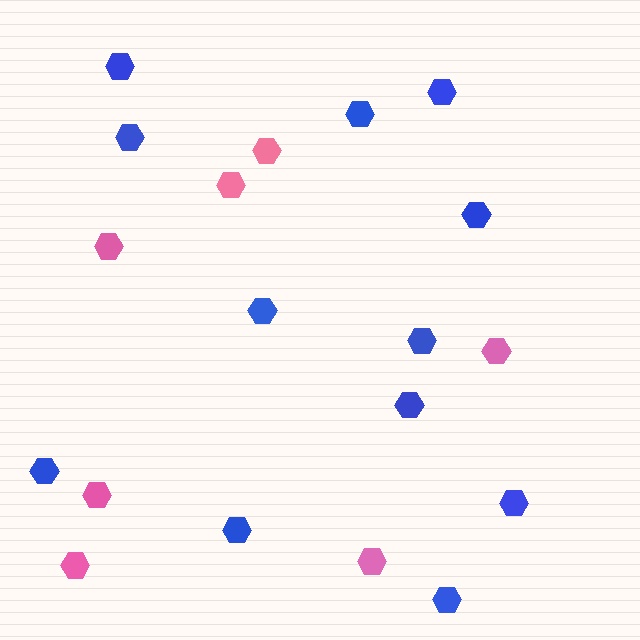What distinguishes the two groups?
There are 2 groups: one group of pink hexagons (7) and one group of blue hexagons (12).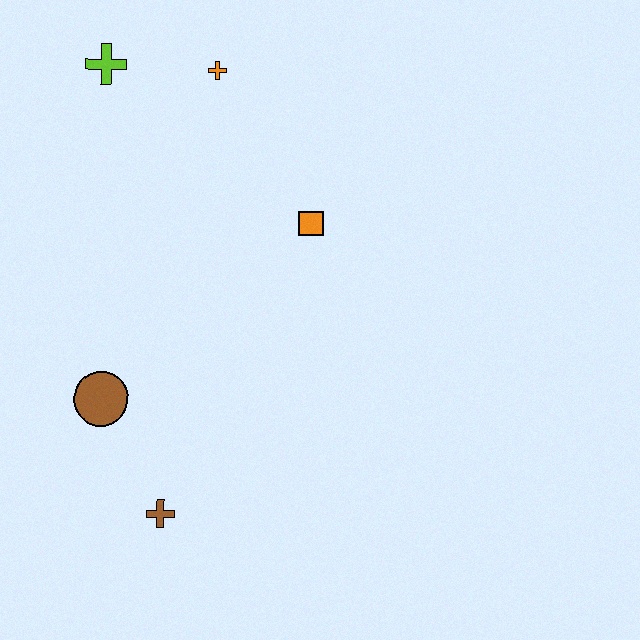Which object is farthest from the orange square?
The brown cross is farthest from the orange square.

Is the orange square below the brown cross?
No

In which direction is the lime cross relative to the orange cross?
The lime cross is to the left of the orange cross.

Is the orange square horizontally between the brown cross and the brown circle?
No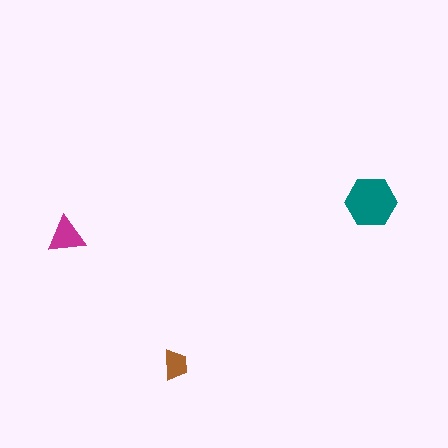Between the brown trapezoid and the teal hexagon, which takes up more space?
The teal hexagon.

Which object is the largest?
The teal hexagon.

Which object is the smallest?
The brown trapezoid.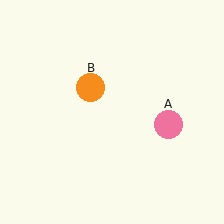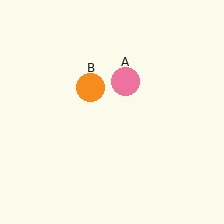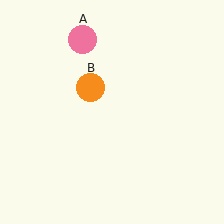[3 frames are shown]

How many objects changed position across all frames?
1 object changed position: pink circle (object A).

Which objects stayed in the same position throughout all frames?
Orange circle (object B) remained stationary.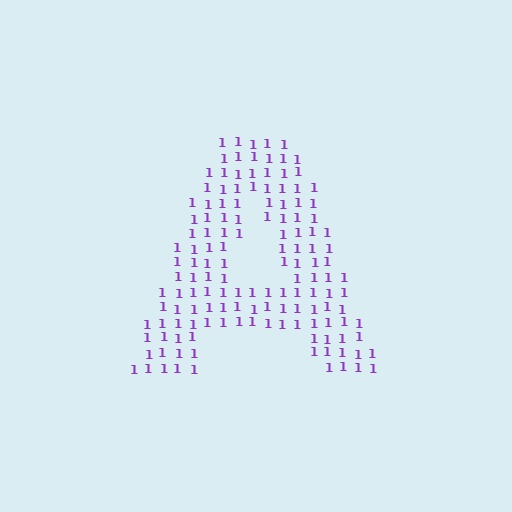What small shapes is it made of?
It is made of small digit 1's.